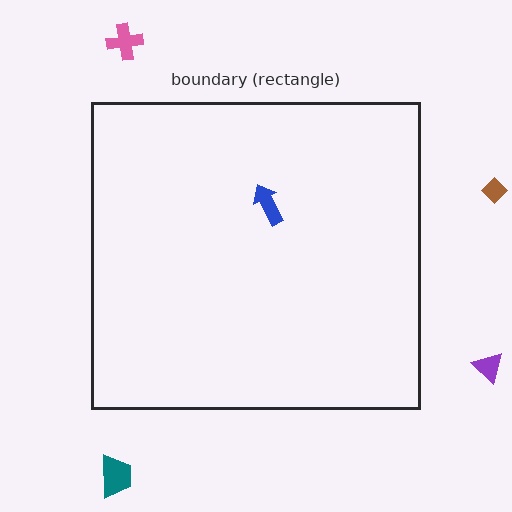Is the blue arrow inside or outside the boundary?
Inside.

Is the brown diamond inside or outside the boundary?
Outside.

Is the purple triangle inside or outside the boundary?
Outside.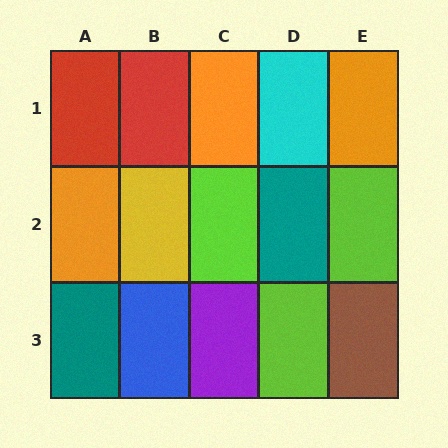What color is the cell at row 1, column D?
Cyan.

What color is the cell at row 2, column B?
Yellow.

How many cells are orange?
3 cells are orange.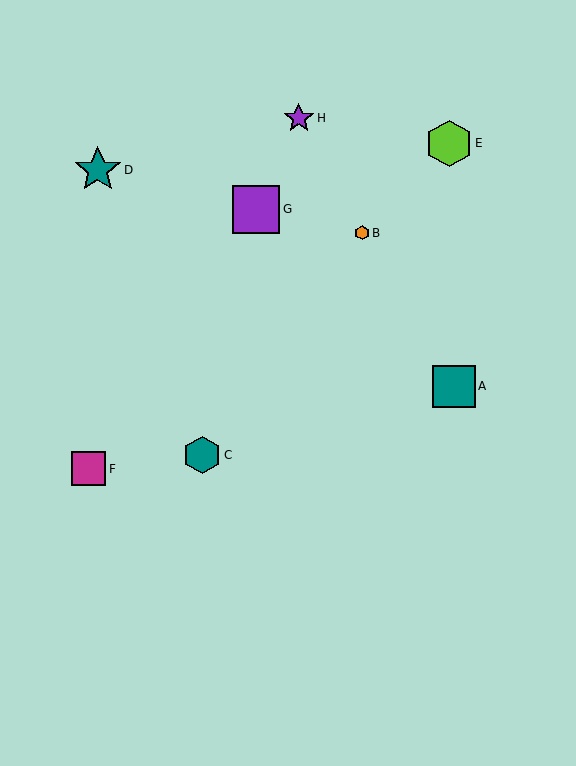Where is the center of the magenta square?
The center of the magenta square is at (89, 469).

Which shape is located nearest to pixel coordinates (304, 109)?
The purple star (labeled H) at (299, 118) is nearest to that location.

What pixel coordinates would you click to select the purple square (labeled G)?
Click at (256, 209) to select the purple square G.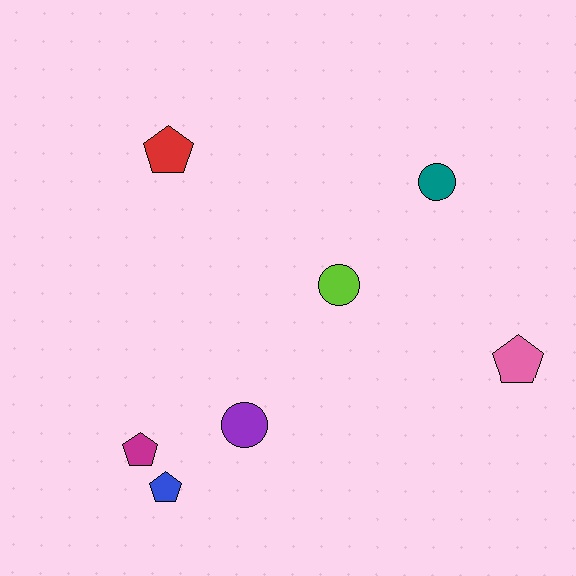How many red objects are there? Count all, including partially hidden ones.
There is 1 red object.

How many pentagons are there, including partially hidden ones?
There are 4 pentagons.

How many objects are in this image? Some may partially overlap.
There are 7 objects.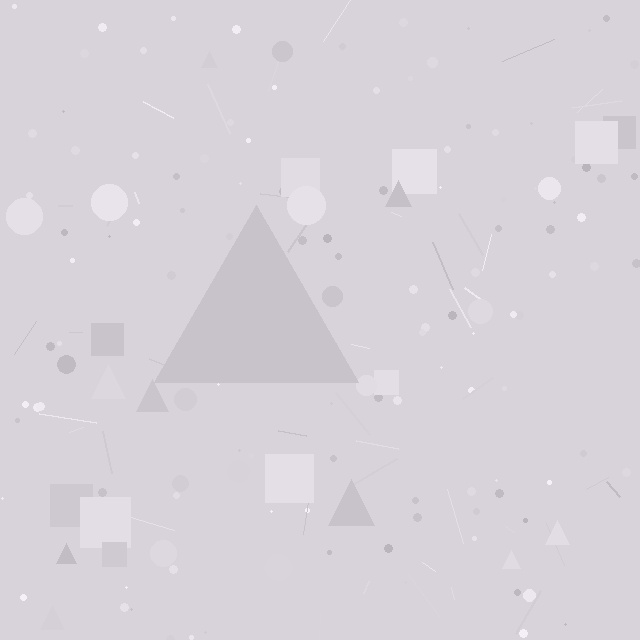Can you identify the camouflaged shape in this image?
The camouflaged shape is a triangle.